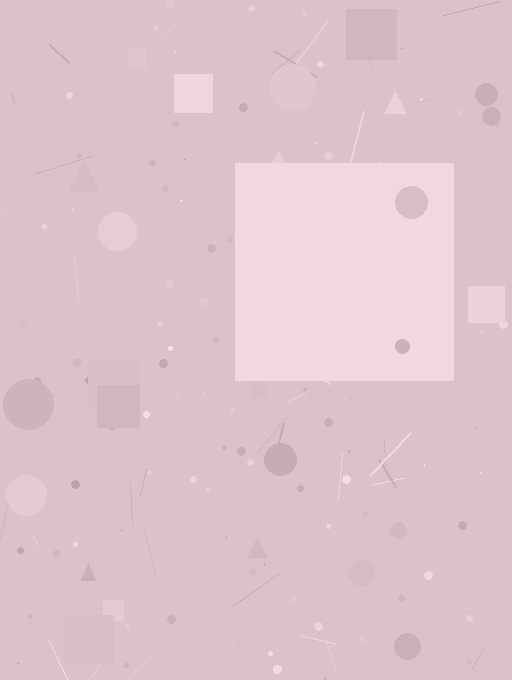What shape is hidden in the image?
A square is hidden in the image.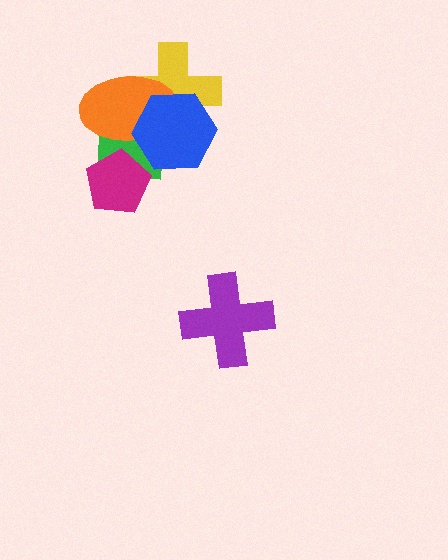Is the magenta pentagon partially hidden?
Yes, it is partially covered by another shape.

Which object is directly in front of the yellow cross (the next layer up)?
The orange ellipse is directly in front of the yellow cross.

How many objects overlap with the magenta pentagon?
2 objects overlap with the magenta pentagon.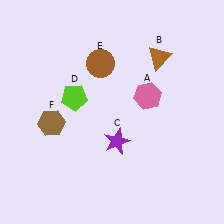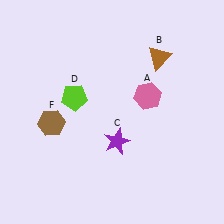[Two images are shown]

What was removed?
The brown circle (E) was removed in Image 2.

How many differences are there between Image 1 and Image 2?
There is 1 difference between the two images.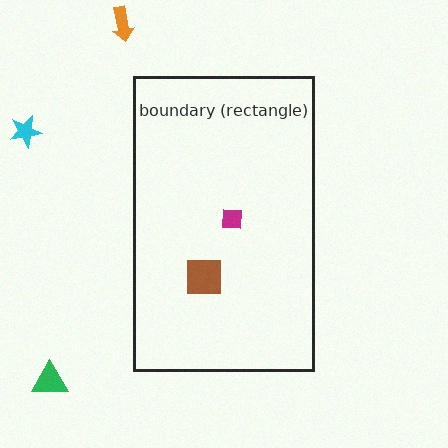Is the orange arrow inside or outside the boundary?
Outside.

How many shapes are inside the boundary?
2 inside, 3 outside.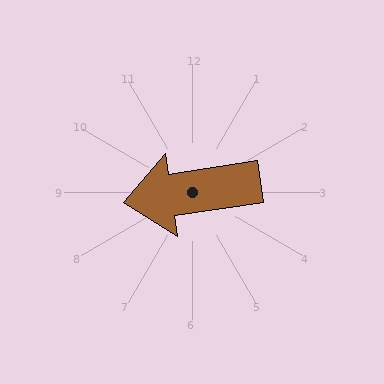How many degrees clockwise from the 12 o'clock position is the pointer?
Approximately 261 degrees.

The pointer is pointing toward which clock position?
Roughly 9 o'clock.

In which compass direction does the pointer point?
West.